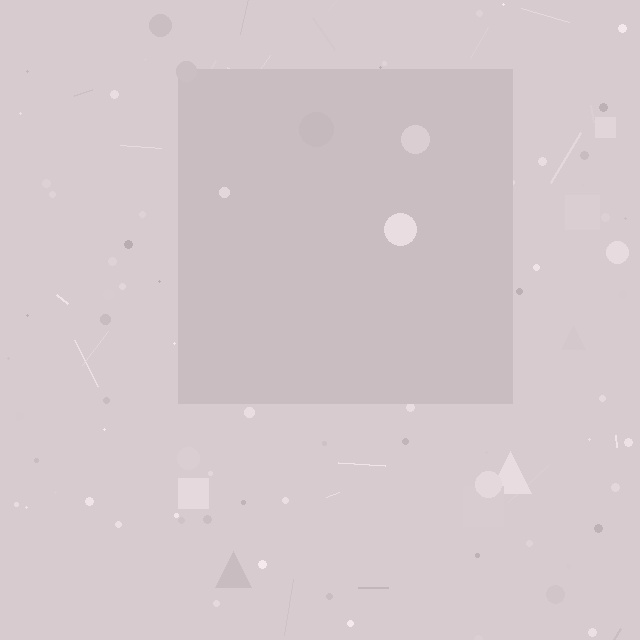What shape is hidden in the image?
A square is hidden in the image.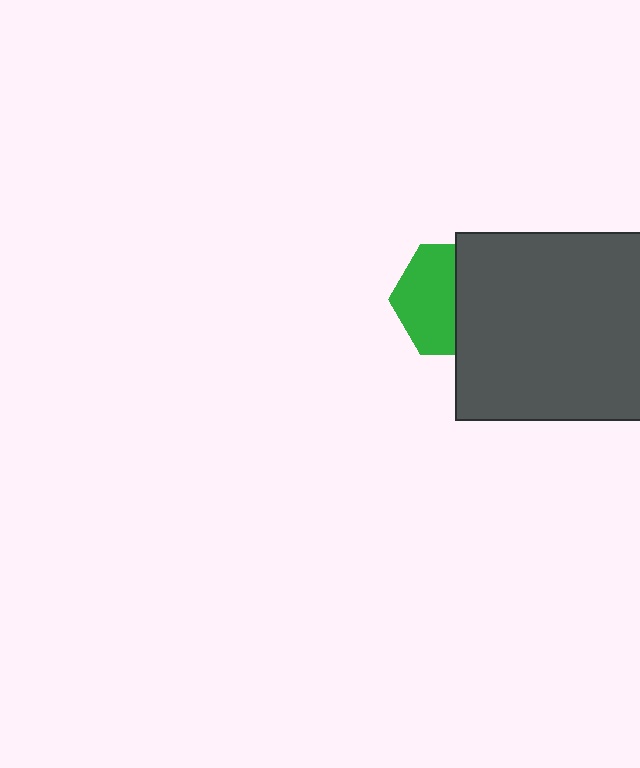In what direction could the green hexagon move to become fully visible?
The green hexagon could move left. That would shift it out from behind the dark gray square entirely.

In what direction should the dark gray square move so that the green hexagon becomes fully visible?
The dark gray square should move right. That is the shortest direction to clear the overlap and leave the green hexagon fully visible.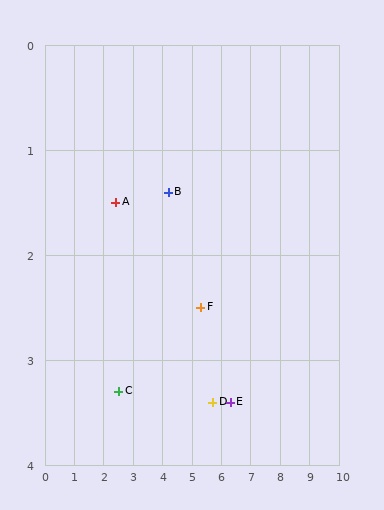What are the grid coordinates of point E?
Point E is at approximately (6.3, 3.4).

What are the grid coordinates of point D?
Point D is at approximately (5.7, 3.4).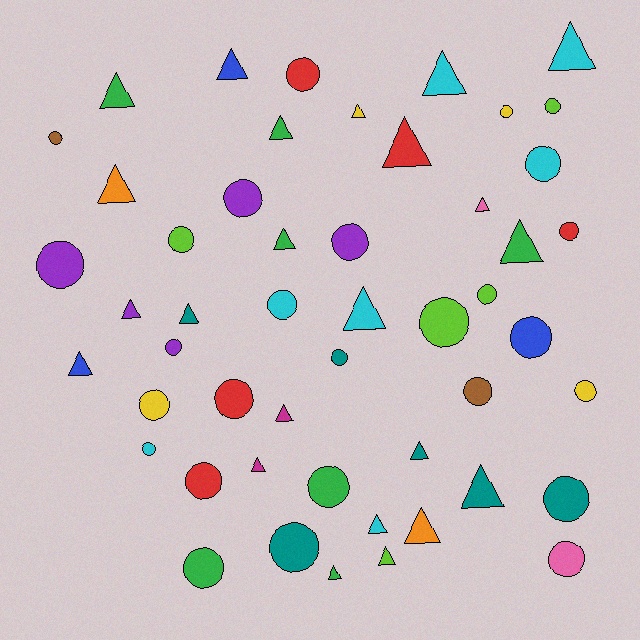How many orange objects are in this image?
There are 2 orange objects.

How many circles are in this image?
There are 27 circles.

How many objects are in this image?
There are 50 objects.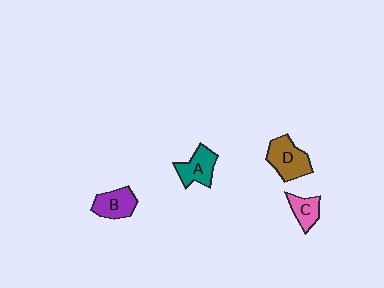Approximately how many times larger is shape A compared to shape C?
Approximately 1.4 times.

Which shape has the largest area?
Shape D (brown).